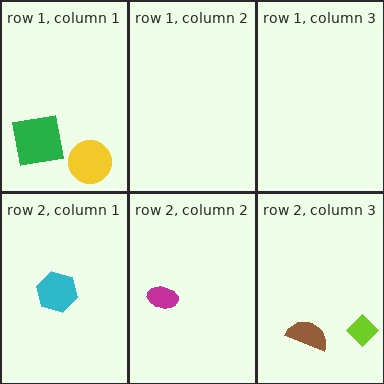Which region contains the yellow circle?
The row 1, column 1 region.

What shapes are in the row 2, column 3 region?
The brown semicircle, the lime diamond.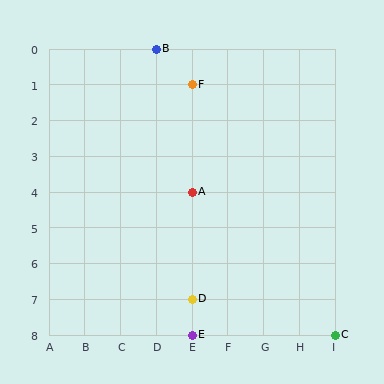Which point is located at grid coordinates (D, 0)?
Point B is at (D, 0).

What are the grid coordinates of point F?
Point F is at grid coordinates (E, 1).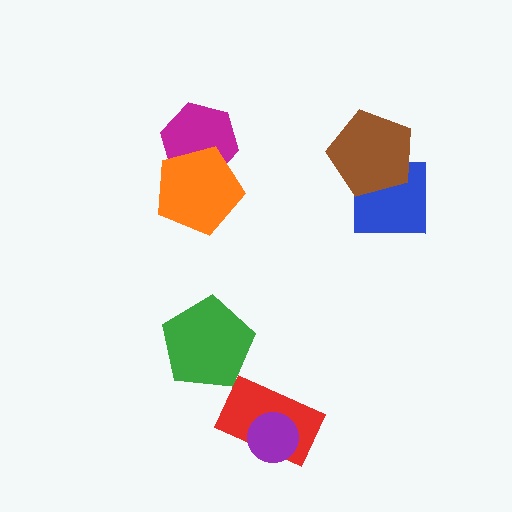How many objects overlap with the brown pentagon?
1 object overlaps with the brown pentagon.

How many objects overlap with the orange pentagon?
1 object overlaps with the orange pentagon.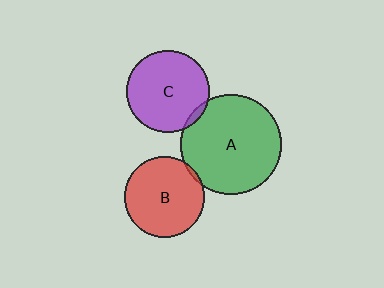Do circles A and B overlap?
Yes.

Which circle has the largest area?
Circle A (green).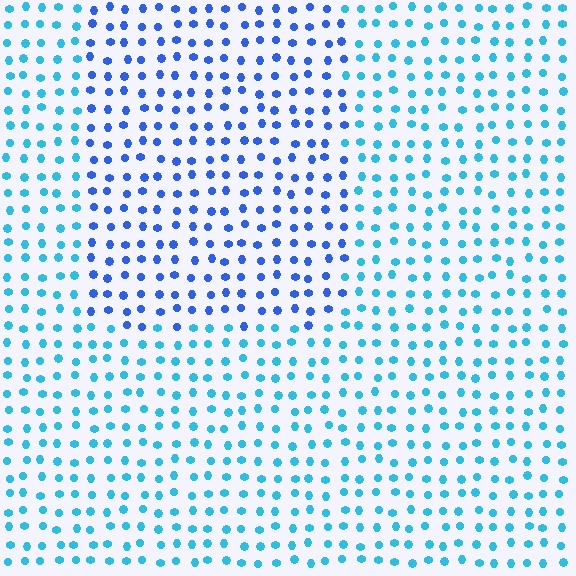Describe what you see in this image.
The image is filled with small cyan elements in a uniform arrangement. A rectangle-shaped region is visible where the elements are tinted to a slightly different hue, forming a subtle color boundary.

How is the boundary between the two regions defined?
The boundary is defined purely by a slight shift in hue (about 33 degrees). Spacing, size, and orientation are identical on both sides.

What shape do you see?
I see a rectangle.